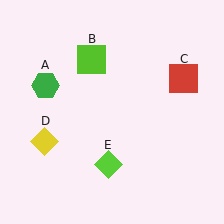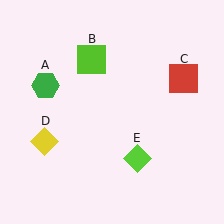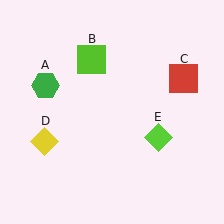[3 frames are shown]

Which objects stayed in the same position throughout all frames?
Green hexagon (object A) and lime square (object B) and red square (object C) and yellow diamond (object D) remained stationary.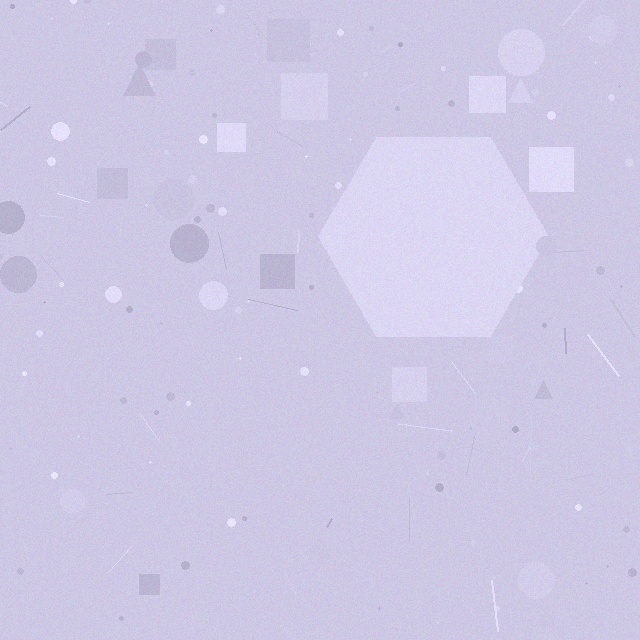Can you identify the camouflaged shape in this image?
The camouflaged shape is a hexagon.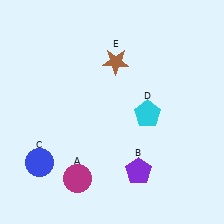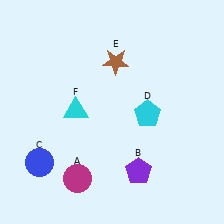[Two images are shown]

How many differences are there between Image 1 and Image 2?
There is 1 difference between the two images.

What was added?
A cyan triangle (F) was added in Image 2.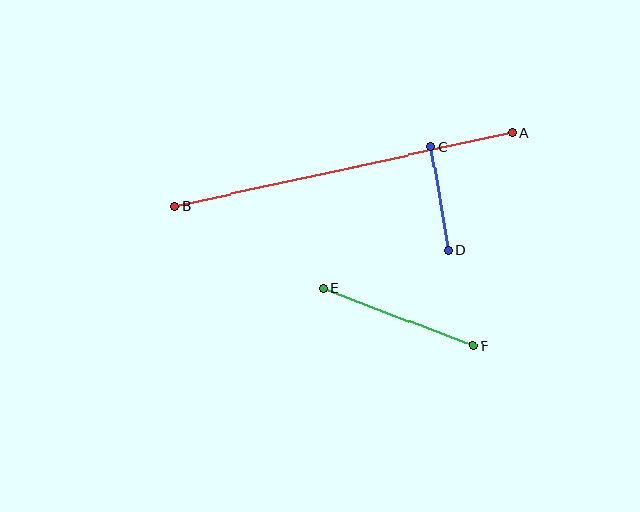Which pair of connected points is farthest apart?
Points A and B are farthest apart.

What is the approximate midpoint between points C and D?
The midpoint is at approximately (440, 199) pixels.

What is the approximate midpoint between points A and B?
The midpoint is at approximately (343, 169) pixels.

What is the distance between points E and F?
The distance is approximately 160 pixels.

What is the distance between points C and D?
The distance is approximately 105 pixels.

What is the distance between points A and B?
The distance is approximately 346 pixels.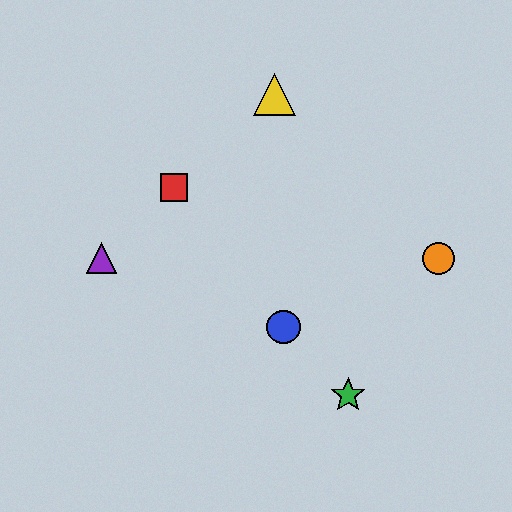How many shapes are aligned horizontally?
2 shapes (the purple triangle, the orange circle) are aligned horizontally.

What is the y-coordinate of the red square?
The red square is at y≈188.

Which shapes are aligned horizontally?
The purple triangle, the orange circle are aligned horizontally.